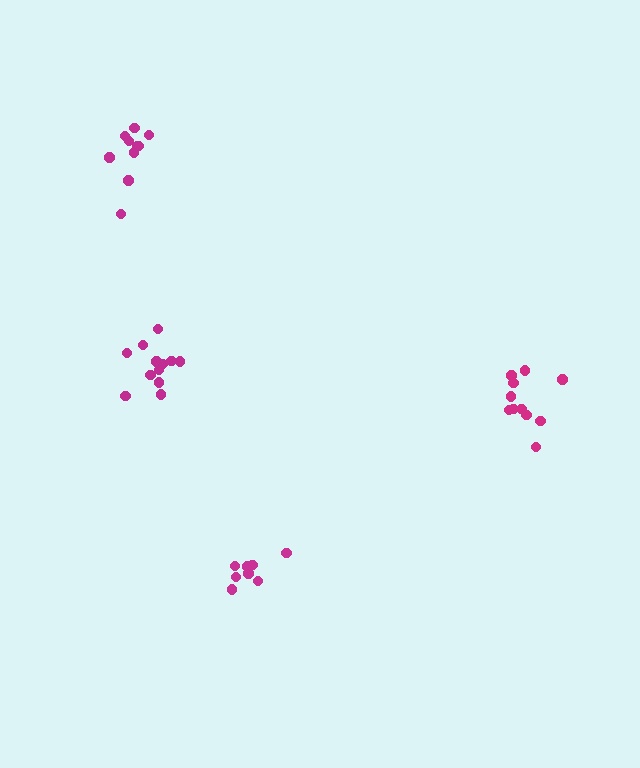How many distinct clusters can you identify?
There are 4 distinct clusters.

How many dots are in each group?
Group 1: 12 dots, Group 2: 9 dots, Group 3: 10 dots, Group 4: 11 dots (42 total).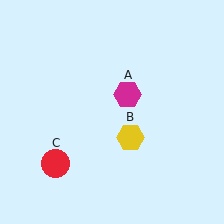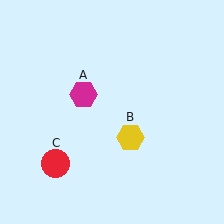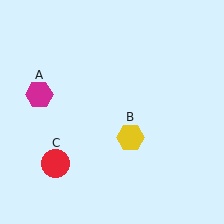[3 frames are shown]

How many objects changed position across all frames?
1 object changed position: magenta hexagon (object A).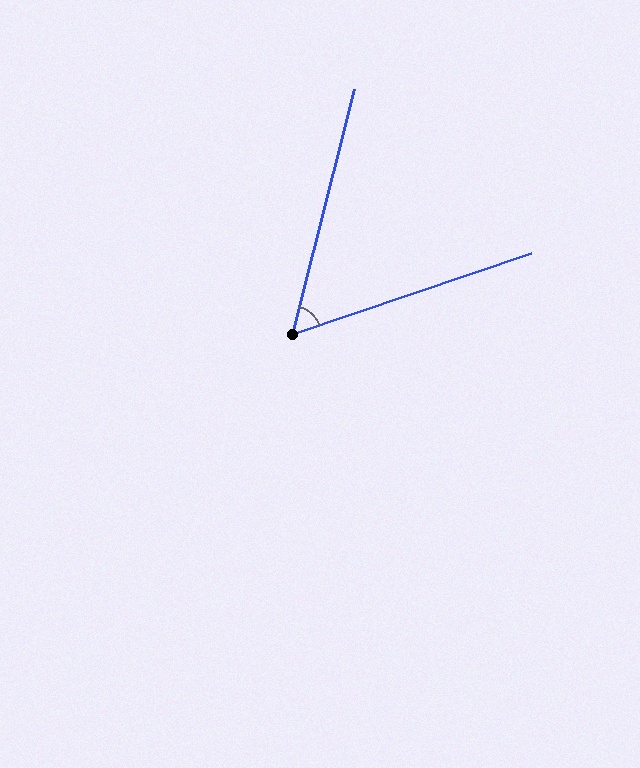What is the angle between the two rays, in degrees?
Approximately 57 degrees.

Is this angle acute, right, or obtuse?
It is acute.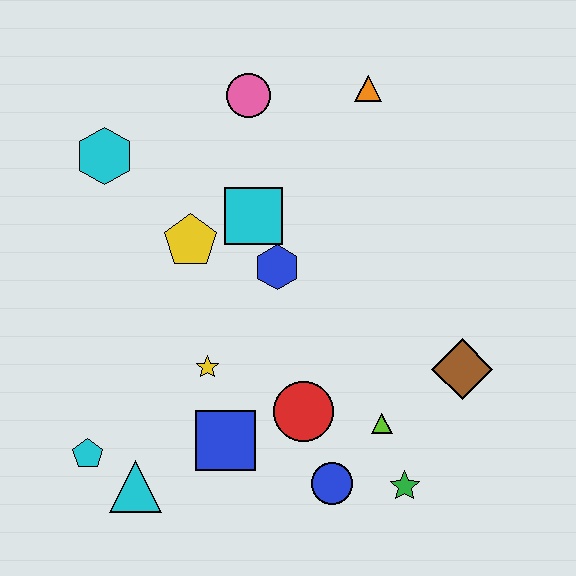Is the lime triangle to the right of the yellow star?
Yes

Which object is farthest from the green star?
The cyan hexagon is farthest from the green star.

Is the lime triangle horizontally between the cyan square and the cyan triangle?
No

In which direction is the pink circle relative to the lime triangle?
The pink circle is above the lime triangle.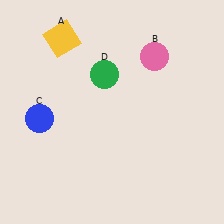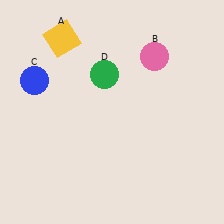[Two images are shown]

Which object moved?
The blue circle (C) moved up.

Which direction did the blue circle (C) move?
The blue circle (C) moved up.